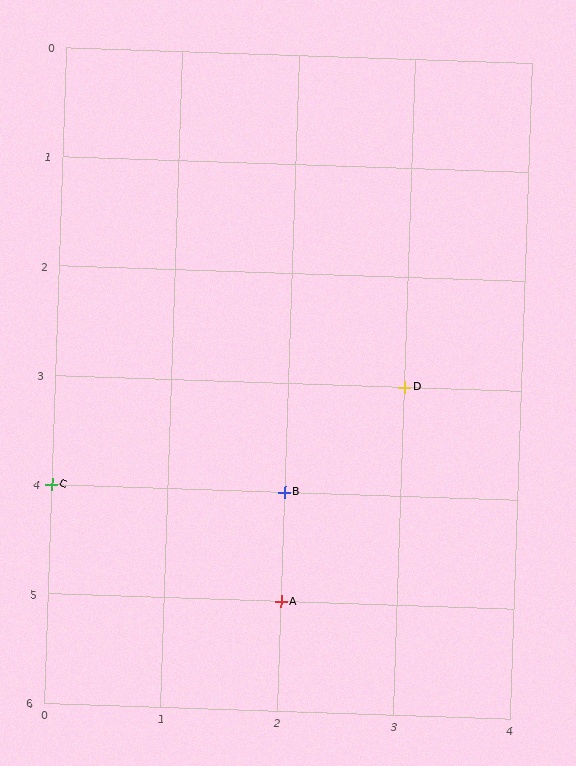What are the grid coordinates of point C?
Point C is at grid coordinates (0, 4).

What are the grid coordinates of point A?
Point A is at grid coordinates (2, 5).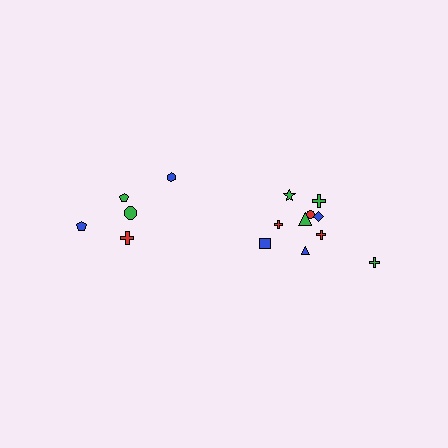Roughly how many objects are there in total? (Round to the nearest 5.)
Roughly 15 objects in total.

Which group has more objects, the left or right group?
The right group.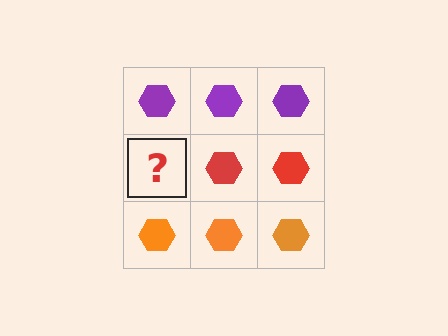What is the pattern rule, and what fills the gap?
The rule is that each row has a consistent color. The gap should be filled with a red hexagon.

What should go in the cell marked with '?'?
The missing cell should contain a red hexagon.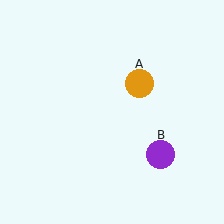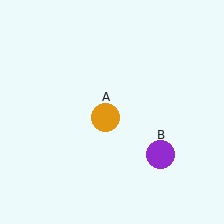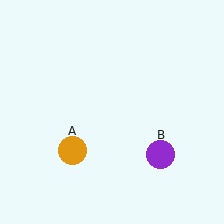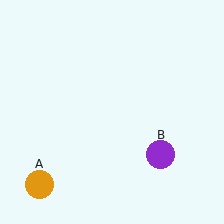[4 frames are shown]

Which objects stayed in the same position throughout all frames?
Purple circle (object B) remained stationary.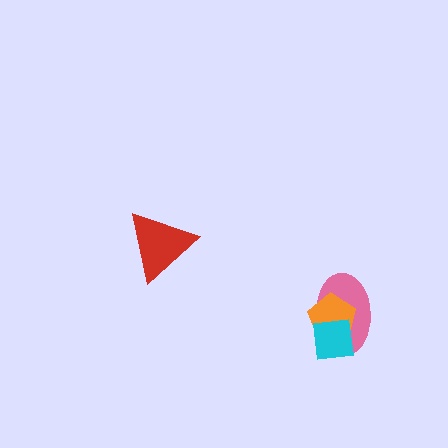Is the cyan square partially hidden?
No, no other shape covers it.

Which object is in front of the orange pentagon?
The cyan square is in front of the orange pentagon.